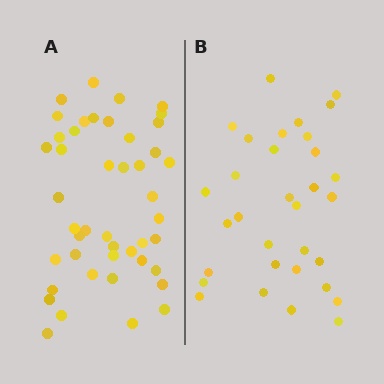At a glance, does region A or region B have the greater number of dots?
Region A (the left region) has more dots.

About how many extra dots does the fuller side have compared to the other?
Region A has approximately 15 more dots than region B.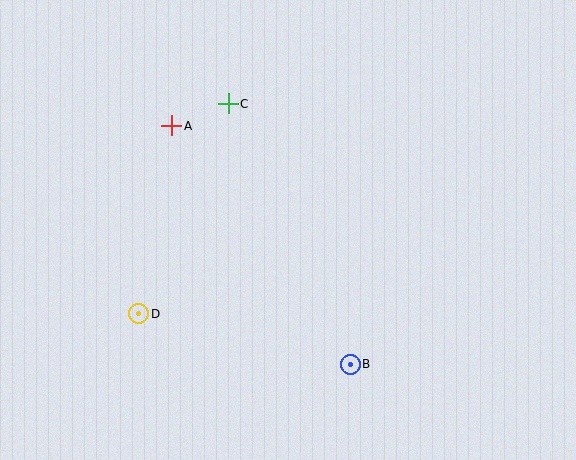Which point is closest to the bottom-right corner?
Point B is closest to the bottom-right corner.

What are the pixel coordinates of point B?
Point B is at (350, 364).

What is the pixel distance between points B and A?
The distance between B and A is 298 pixels.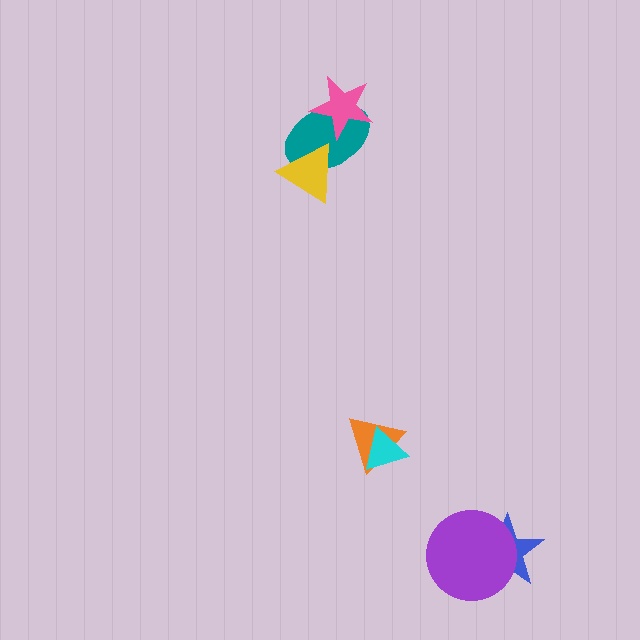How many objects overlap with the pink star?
1 object overlaps with the pink star.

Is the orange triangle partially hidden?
Yes, it is partially covered by another shape.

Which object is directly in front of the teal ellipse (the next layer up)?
The yellow triangle is directly in front of the teal ellipse.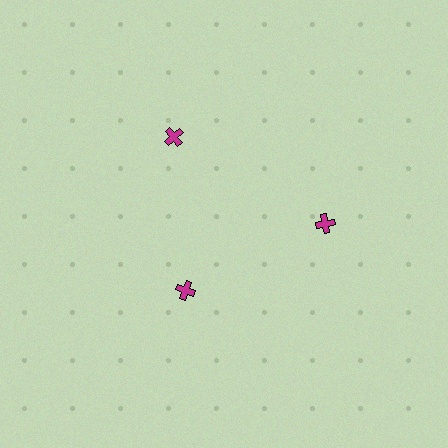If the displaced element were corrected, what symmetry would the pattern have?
It would have 3-fold rotational symmetry — the pattern would map onto itself every 120 degrees.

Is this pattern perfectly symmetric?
No. The 3 magenta crosses are arranged in a ring, but one element near the 7 o'clock position is pulled inward toward the center, breaking the 3-fold rotational symmetry.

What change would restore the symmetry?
The symmetry would be restored by moving it outward, back onto the ring so that all 3 crosses sit at equal angles and equal distance from the center.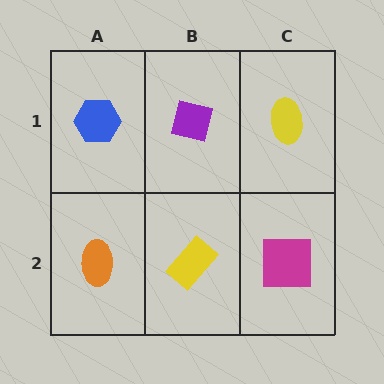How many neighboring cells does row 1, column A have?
2.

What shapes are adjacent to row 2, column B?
A purple square (row 1, column B), an orange ellipse (row 2, column A), a magenta square (row 2, column C).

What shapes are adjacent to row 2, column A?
A blue hexagon (row 1, column A), a yellow rectangle (row 2, column B).